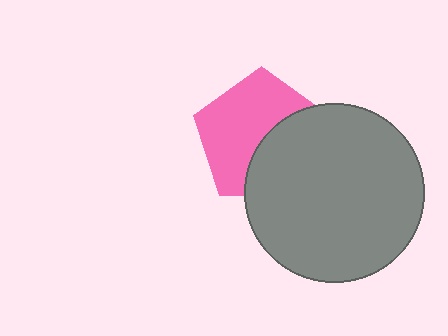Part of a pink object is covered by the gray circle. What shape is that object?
It is a pentagon.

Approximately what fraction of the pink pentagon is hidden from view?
Roughly 41% of the pink pentagon is hidden behind the gray circle.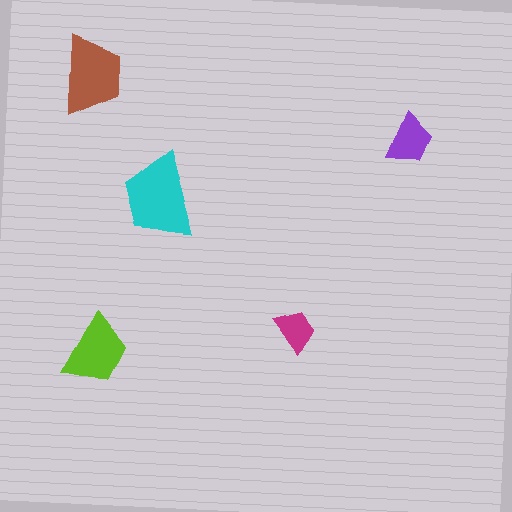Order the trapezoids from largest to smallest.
the cyan one, the brown one, the lime one, the purple one, the magenta one.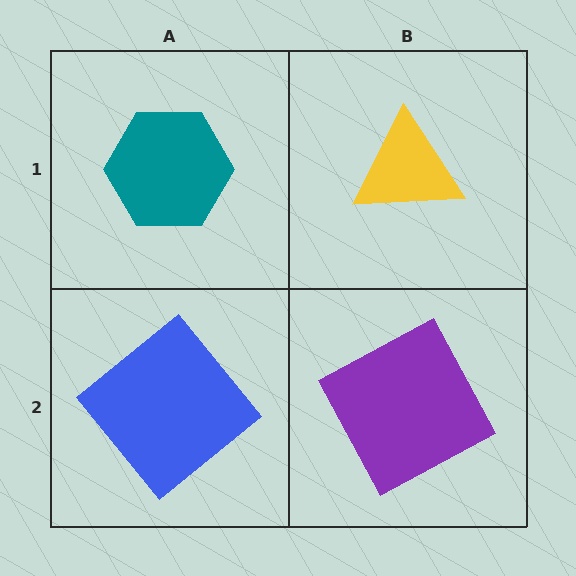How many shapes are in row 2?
2 shapes.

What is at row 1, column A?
A teal hexagon.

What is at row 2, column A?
A blue diamond.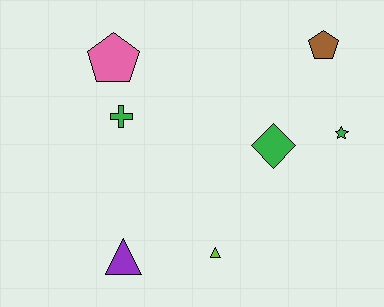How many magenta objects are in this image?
There are no magenta objects.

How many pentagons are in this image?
There are 2 pentagons.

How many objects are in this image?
There are 7 objects.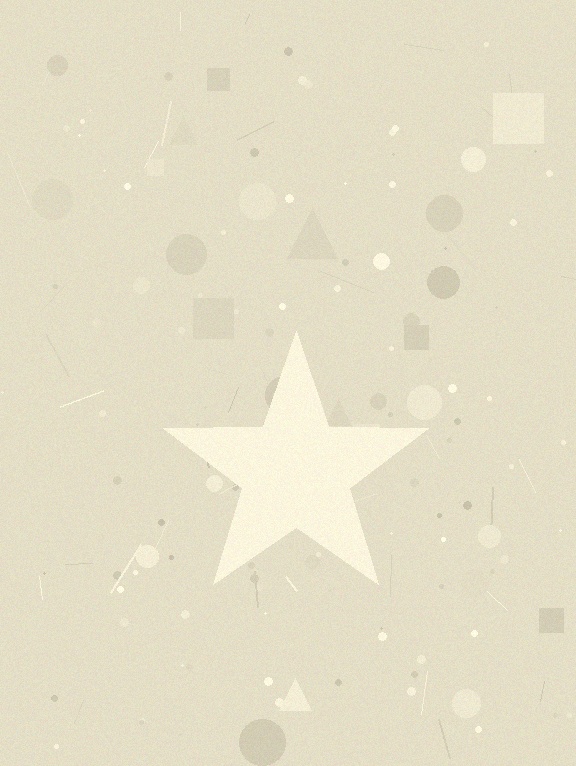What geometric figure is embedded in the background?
A star is embedded in the background.